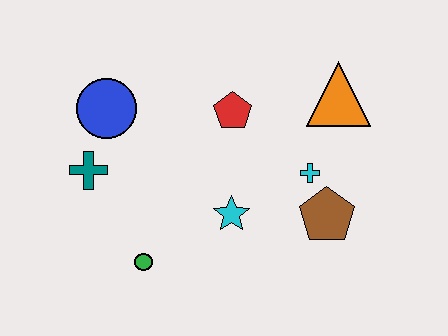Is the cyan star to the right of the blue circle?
Yes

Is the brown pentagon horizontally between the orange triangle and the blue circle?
Yes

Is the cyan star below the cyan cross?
Yes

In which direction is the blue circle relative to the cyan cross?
The blue circle is to the left of the cyan cross.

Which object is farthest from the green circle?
The orange triangle is farthest from the green circle.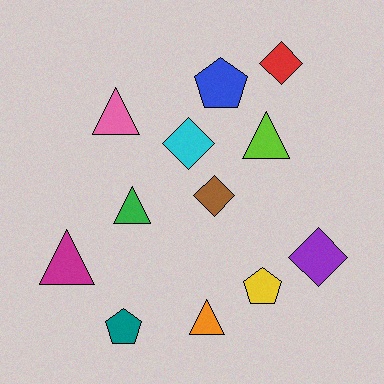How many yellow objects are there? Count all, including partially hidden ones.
There is 1 yellow object.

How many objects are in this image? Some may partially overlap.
There are 12 objects.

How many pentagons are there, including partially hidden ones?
There are 3 pentagons.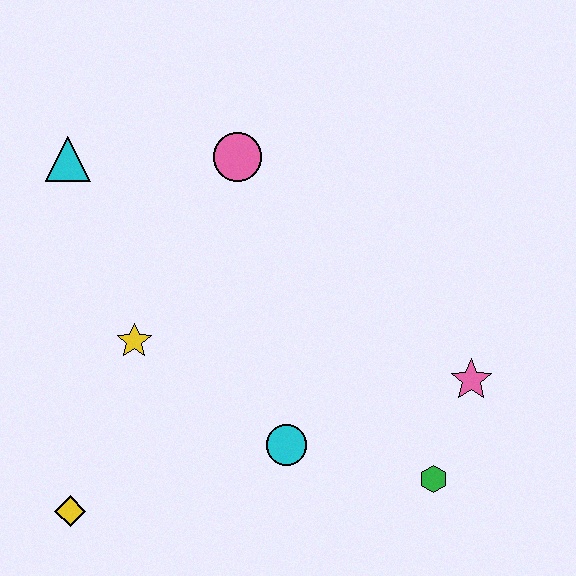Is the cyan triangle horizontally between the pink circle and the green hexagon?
No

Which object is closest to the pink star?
The green hexagon is closest to the pink star.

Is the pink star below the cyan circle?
No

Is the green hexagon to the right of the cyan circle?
Yes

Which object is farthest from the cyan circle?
The cyan triangle is farthest from the cyan circle.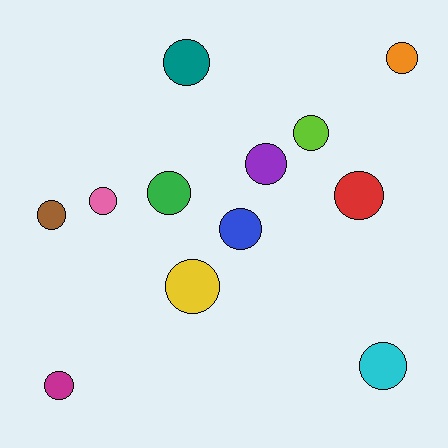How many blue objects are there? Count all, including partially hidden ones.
There is 1 blue object.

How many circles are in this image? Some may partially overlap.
There are 12 circles.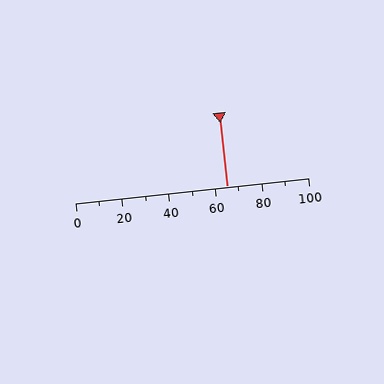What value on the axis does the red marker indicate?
The marker indicates approximately 65.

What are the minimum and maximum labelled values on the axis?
The axis runs from 0 to 100.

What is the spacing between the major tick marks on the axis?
The major ticks are spaced 20 apart.